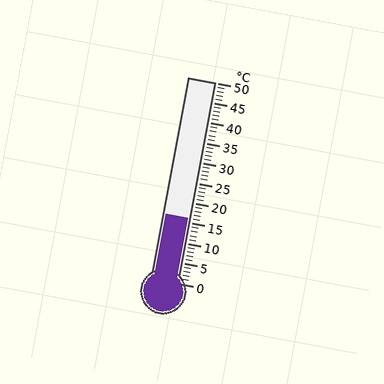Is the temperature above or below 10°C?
The temperature is above 10°C.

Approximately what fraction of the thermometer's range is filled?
The thermometer is filled to approximately 30% of its range.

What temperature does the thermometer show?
The thermometer shows approximately 16°C.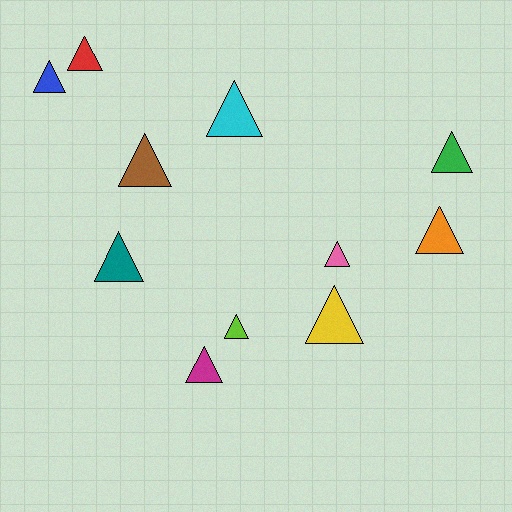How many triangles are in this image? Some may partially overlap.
There are 11 triangles.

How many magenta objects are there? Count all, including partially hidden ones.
There is 1 magenta object.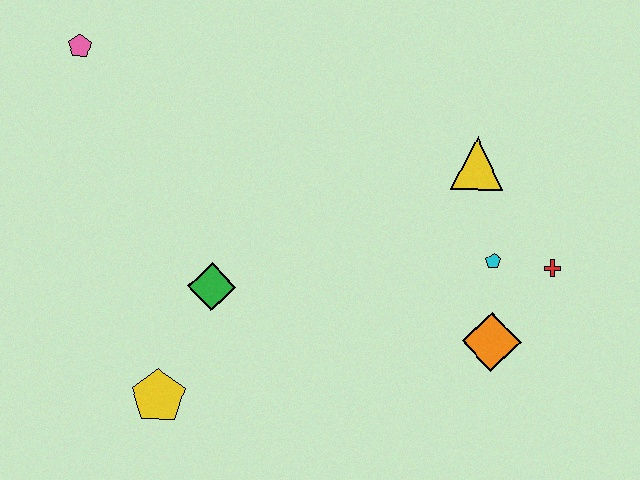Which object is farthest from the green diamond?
The red cross is farthest from the green diamond.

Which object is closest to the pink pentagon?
The green diamond is closest to the pink pentagon.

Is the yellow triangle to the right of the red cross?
No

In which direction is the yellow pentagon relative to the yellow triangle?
The yellow pentagon is to the left of the yellow triangle.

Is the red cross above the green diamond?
Yes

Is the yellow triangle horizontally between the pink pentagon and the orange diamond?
Yes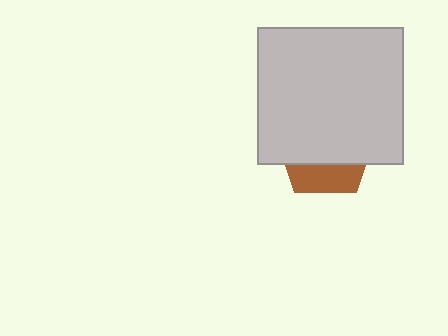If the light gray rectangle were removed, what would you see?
You would see the complete brown pentagon.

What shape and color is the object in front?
The object in front is a light gray rectangle.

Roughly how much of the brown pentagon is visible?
A small part of it is visible (roughly 30%).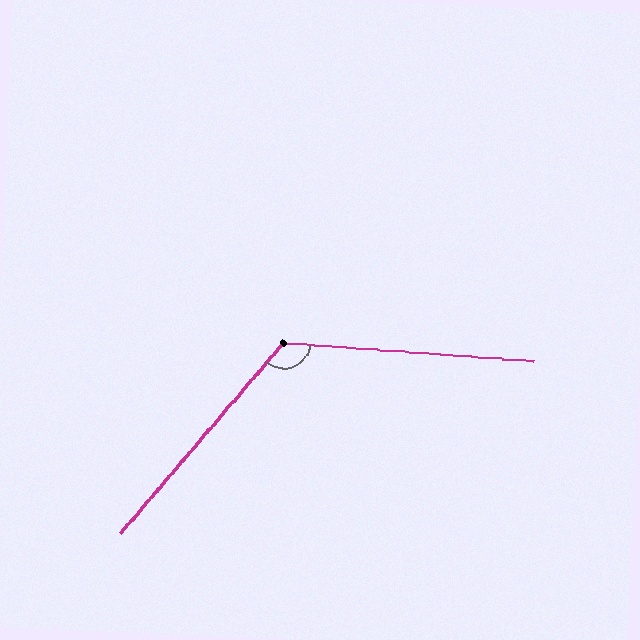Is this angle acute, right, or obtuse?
It is obtuse.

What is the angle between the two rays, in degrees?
Approximately 127 degrees.